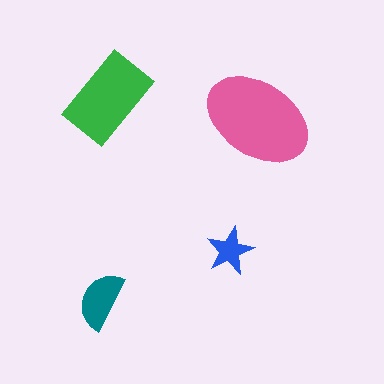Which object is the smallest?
The blue star.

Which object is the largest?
The pink ellipse.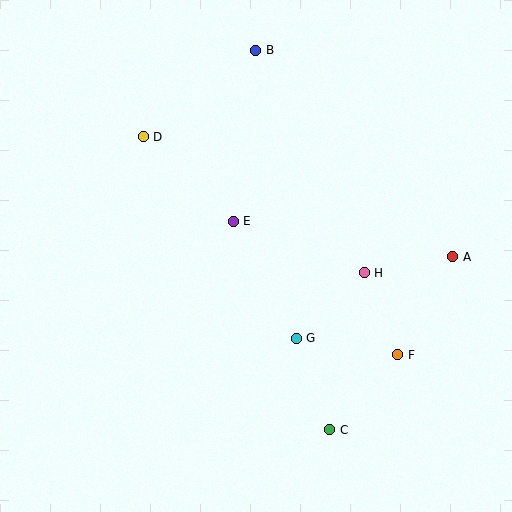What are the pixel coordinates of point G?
Point G is at (296, 338).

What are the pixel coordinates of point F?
Point F is at (398, 355).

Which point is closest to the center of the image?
Point E at (233, 221) is closest to the center.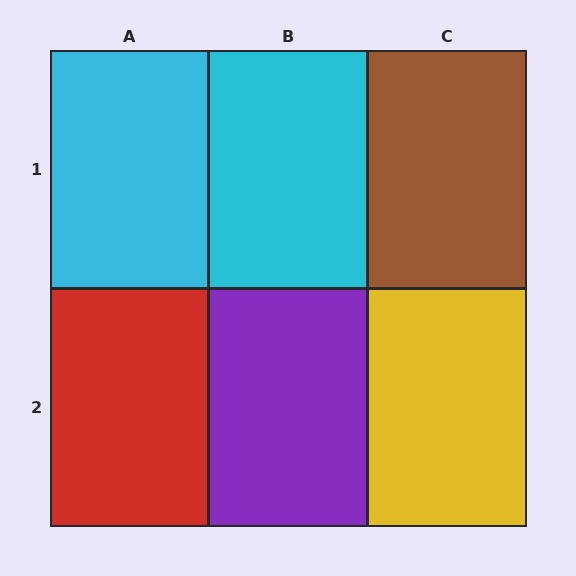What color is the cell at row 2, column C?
Yellow.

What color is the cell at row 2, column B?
Purple.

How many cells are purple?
1 cell is purple.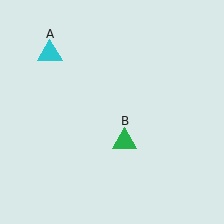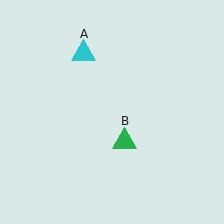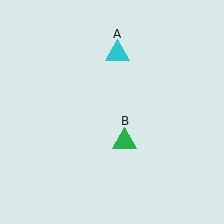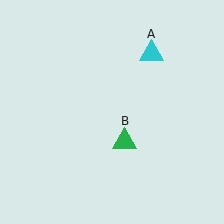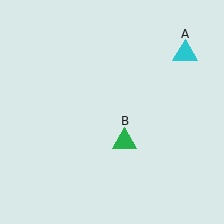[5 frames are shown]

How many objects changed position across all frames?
1 object changed position: cyan triangle (object A).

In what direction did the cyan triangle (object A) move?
The cyan triangle (object A) moved right.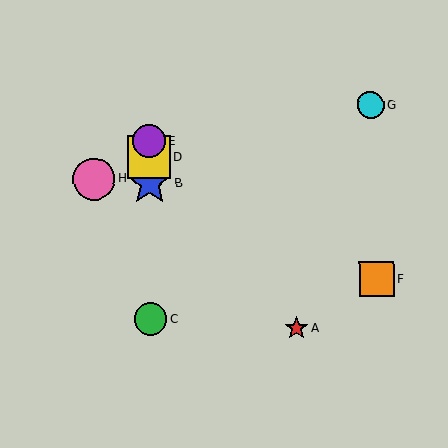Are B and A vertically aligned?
No, B is at x≈149 and A is at x≈297.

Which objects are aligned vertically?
Objects B, C, D, E are aligned vertically.